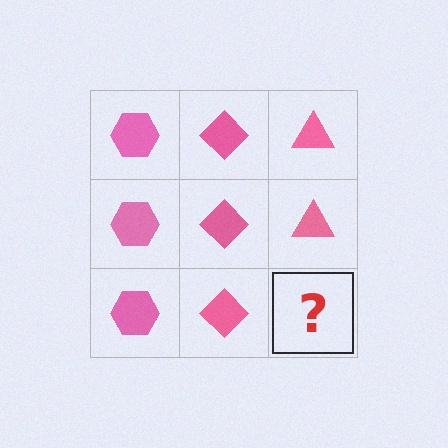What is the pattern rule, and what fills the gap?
The rule is that each column has a consistent shape. The gap should be filled with a pink triangle.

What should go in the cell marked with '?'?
The missing cell should contain a pink triangle.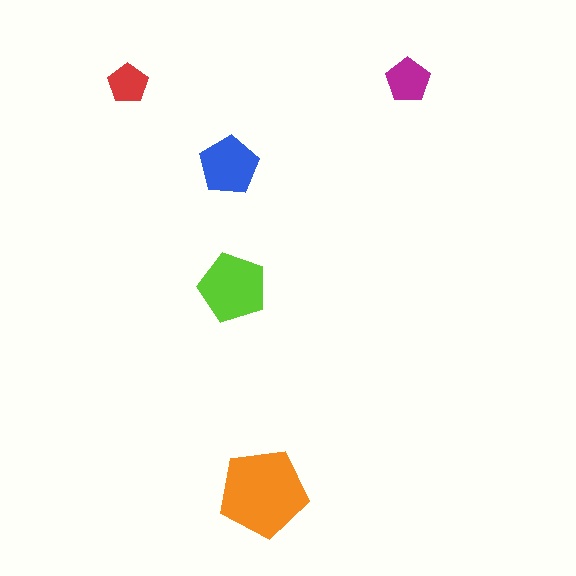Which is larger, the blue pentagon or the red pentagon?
The blue one.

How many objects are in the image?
There are 5 objects in the image.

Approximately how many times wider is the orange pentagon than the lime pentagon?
About 1.5 times wider.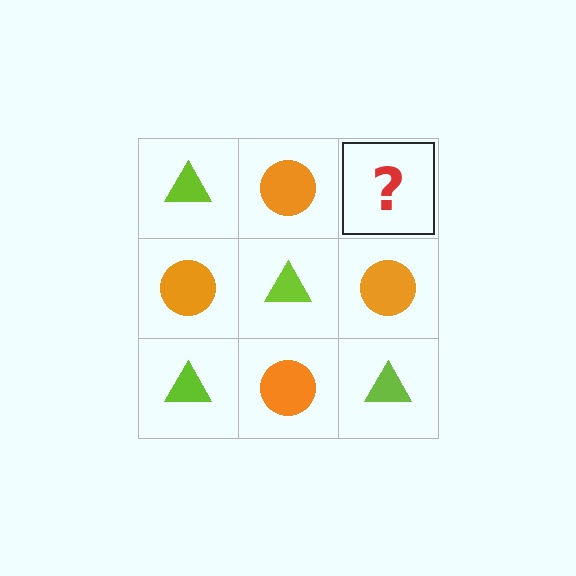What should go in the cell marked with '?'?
The missing cell should contain a lime triangle.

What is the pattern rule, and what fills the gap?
The rule is that it alternates lime triangle and orange circle in a checkerboard pattern. The gap should be filled with a lime triangle.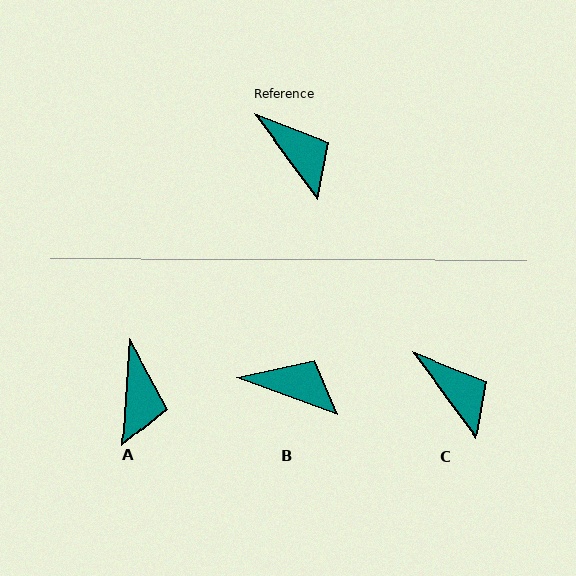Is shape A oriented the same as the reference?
No, it is off by about 40 degrees.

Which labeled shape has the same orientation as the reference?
C.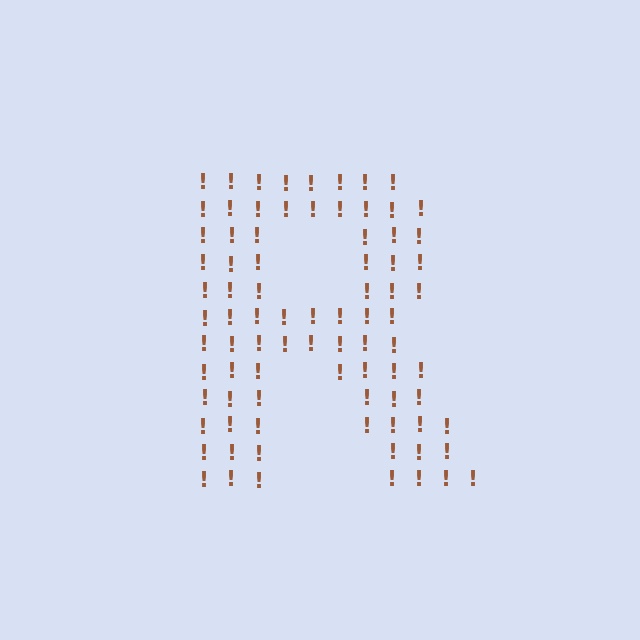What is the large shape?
The large shape is the letter R.